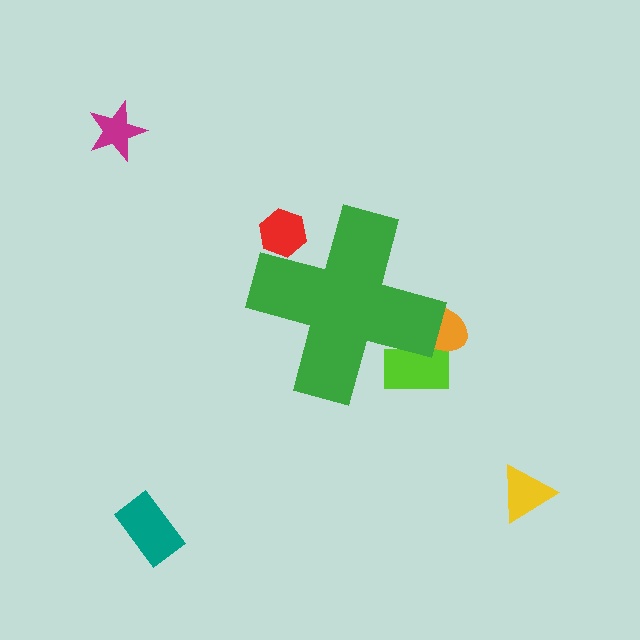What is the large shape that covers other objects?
A green cross.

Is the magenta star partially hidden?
No, the magenta star is fully visible.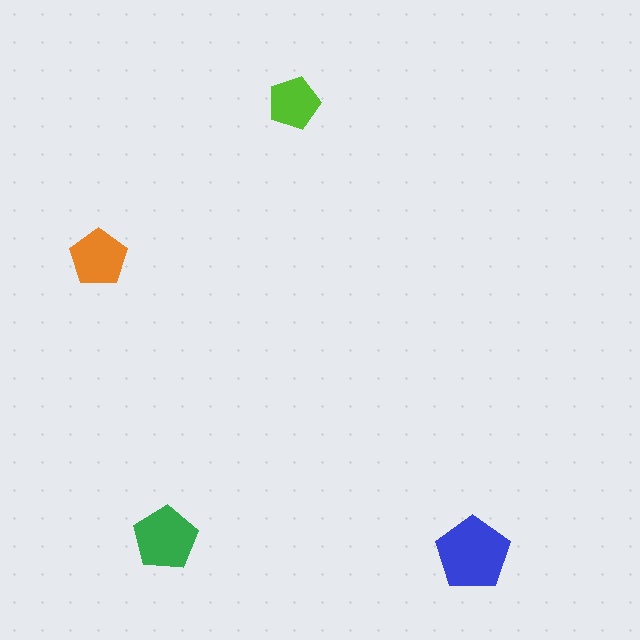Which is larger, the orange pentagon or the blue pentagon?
The blue one.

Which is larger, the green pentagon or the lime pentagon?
The green one.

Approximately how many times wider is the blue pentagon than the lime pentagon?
About 1.5 times wider.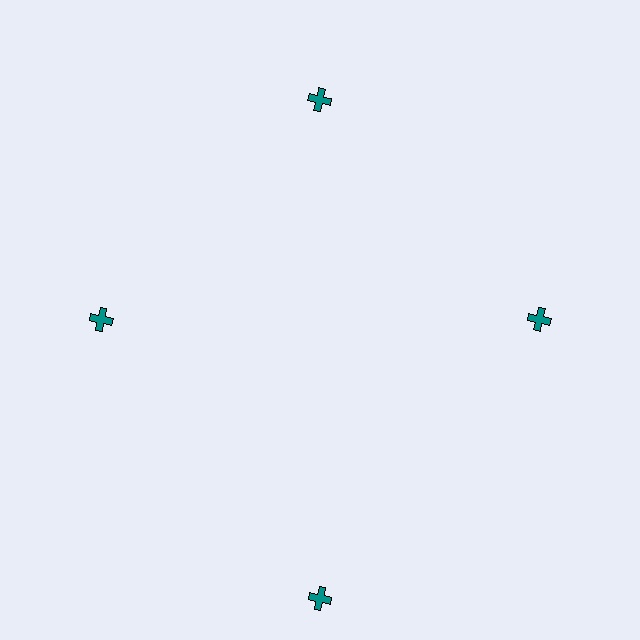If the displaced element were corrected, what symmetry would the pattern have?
It would have 4-fold rotational symmetry — the pattern would map onto itself every 90 degrees.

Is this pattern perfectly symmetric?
No. The 4 teal crosses are arranged in a ring, but one element near the 6 o'clock position is pushed outward from the center, breaking the 4-fold rotational symmetry.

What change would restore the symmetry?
The symmetry would be restored by moving it inward, back onto the ring so that all 4 crosses sit at equal angles and equal distance from the center.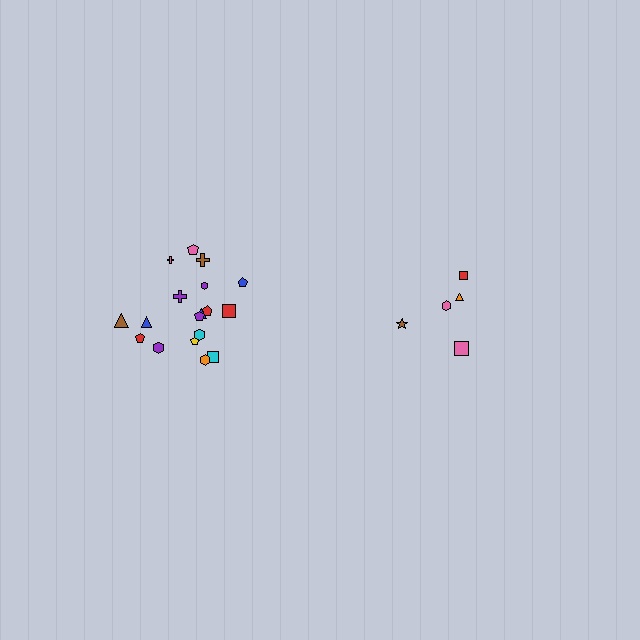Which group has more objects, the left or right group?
The left group.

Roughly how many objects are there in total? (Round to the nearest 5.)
Roughly 25 objects in total.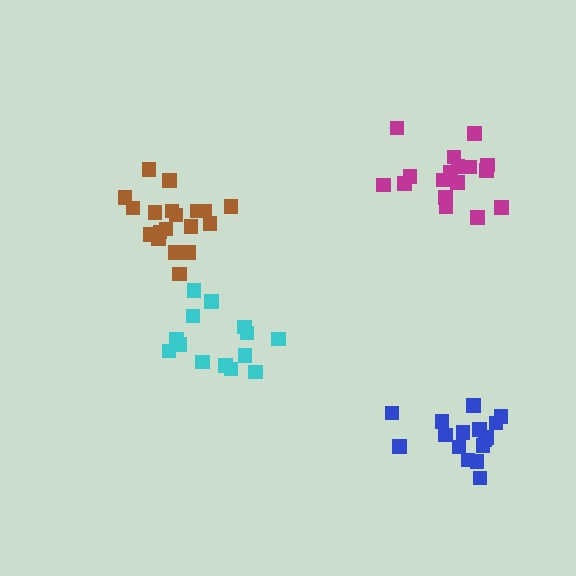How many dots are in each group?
Group 1: 14 dots, Group 2: 16 dots, Group 3: 19 dots, Group 4: 17 dots (66 total).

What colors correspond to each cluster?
The clusters are colored: cyan, blue, brown, magenta.